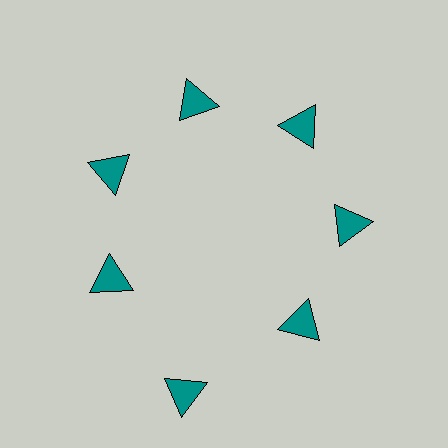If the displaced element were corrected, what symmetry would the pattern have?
It would have 7-fold rotational symmetry — the pattern would map onto itself every 51 degrees.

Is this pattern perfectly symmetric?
No. The 7 teal triangles are arranged in a ring, but one element near the 6 o'clock position is pushed outward from the center, breaking the 7-fold rotational symmetry.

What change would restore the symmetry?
The symmetry would be restored by moving it inward, back onto the ring so that all 7 triangles sit at equal angles and equal distance from the center.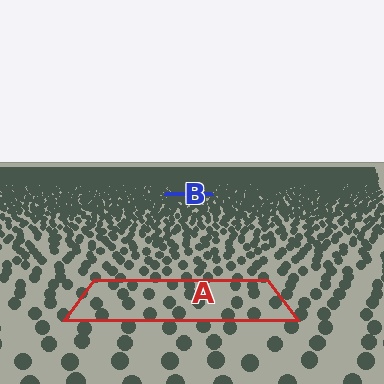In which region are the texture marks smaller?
The texture marks are smaller in region B, because it is farther away.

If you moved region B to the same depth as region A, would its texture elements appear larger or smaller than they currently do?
They would appear larger. At a closer depth, the same texture elements are projected at a bigger on-screen size.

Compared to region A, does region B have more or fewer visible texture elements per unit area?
Region B has more texture elements per unit area — they are packed more densely because it is farther away.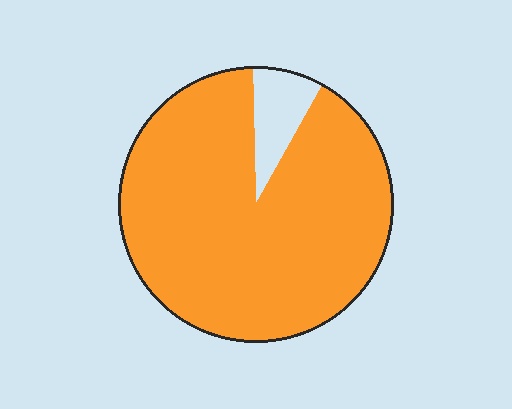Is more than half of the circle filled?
Yes.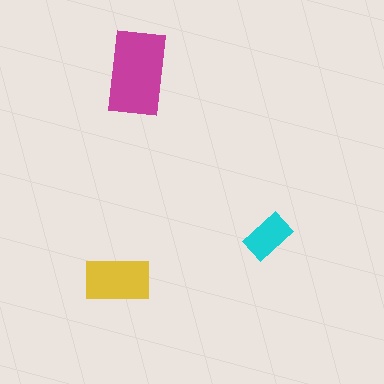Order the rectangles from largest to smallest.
the magenta one, the yellow one, the cyan one.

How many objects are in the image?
There are 3 objects in the image.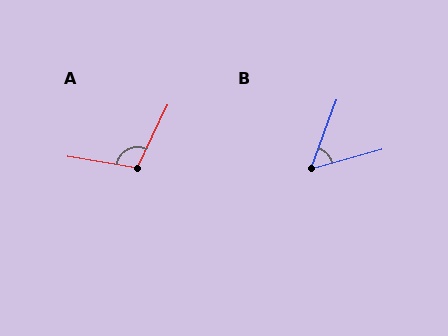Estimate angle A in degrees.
Approximately 107 degrees.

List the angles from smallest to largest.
B (54°), A (107°).